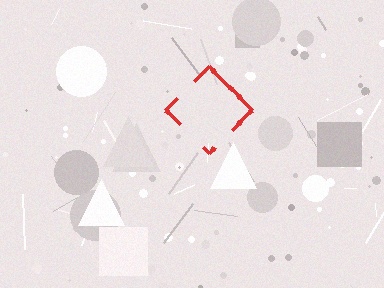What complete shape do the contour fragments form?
The contour fragments form a diamond.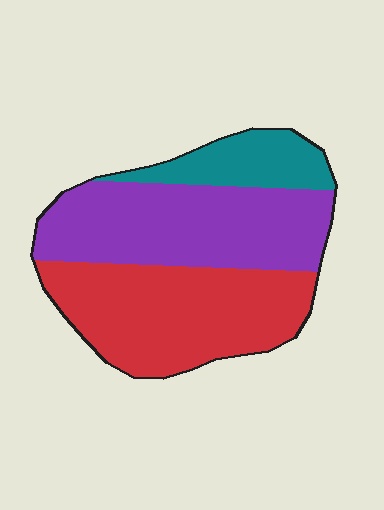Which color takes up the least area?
Teal, at roughly 15%.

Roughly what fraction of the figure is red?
Red takes up between a third and a half of the figure.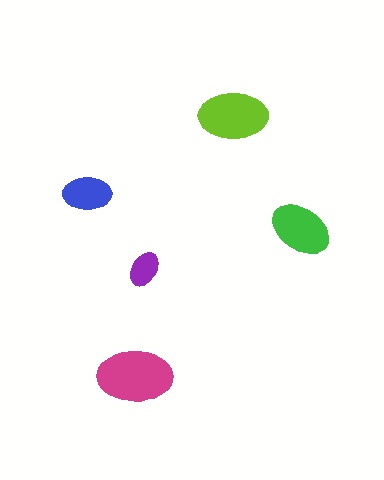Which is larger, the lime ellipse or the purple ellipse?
The lime one.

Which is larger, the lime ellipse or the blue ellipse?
The lime one.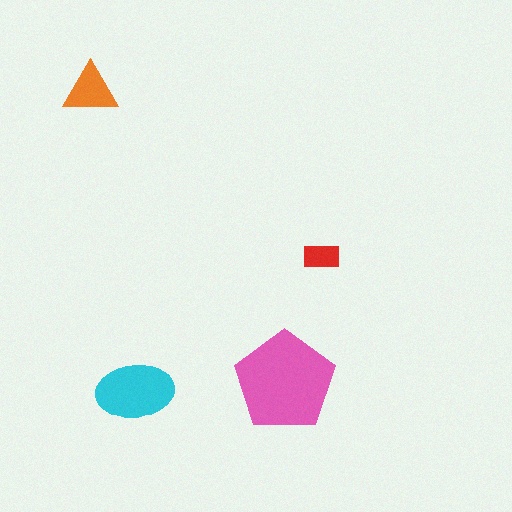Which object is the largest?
The pink pentagon.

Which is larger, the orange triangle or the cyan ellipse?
The cyan ellipse.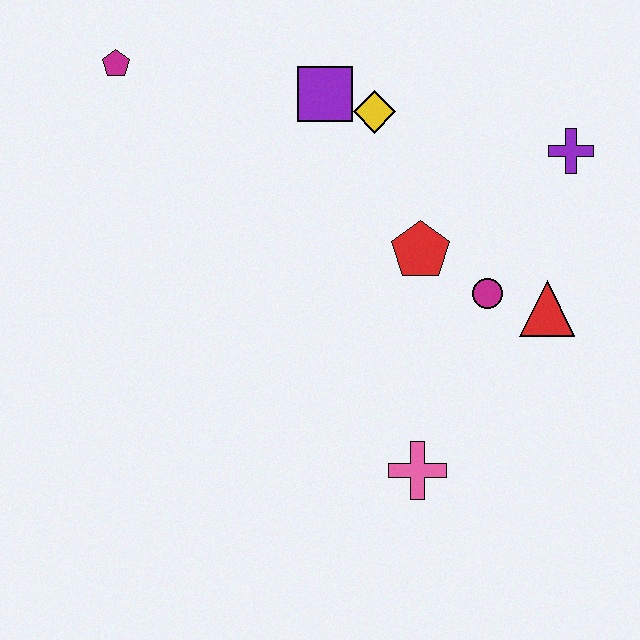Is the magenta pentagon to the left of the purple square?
Yes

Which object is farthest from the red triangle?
The magenta pentagon is farthest from the red triangle.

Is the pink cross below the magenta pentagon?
Yes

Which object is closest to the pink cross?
The magenta circle is closest to the pink cross.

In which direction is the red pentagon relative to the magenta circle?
The red pentagon is to the left of the magenta circle.